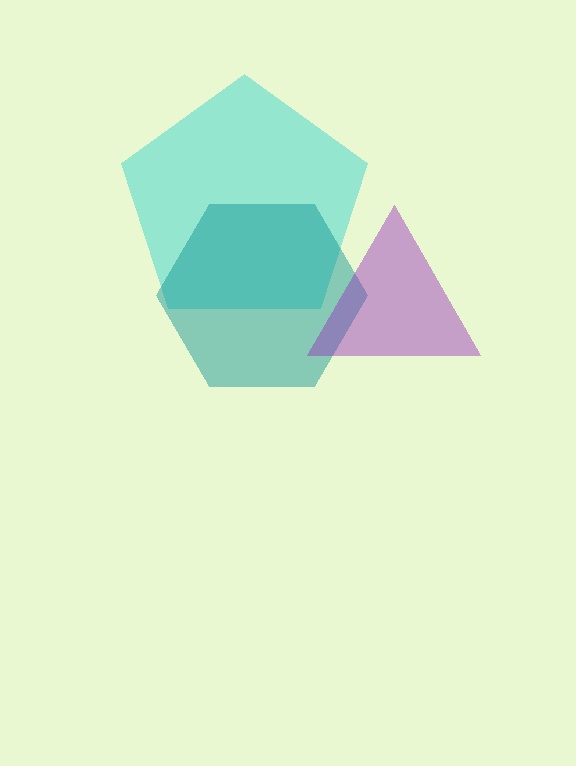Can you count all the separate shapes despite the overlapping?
Yes, there are 3 separate shapes.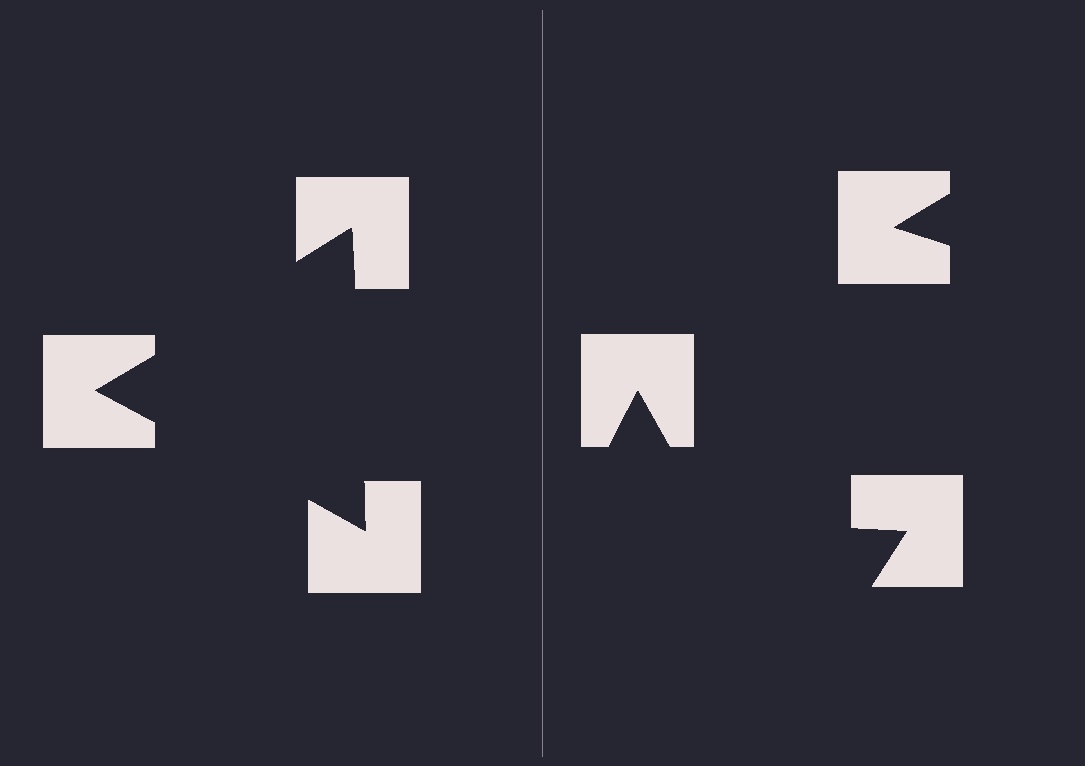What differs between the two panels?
The notched squares are positioned identically on both sides; only the wedge orientations differ. On the left they align to a triangle; on the right they are misaligned.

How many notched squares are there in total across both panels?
6 — 3 on each side.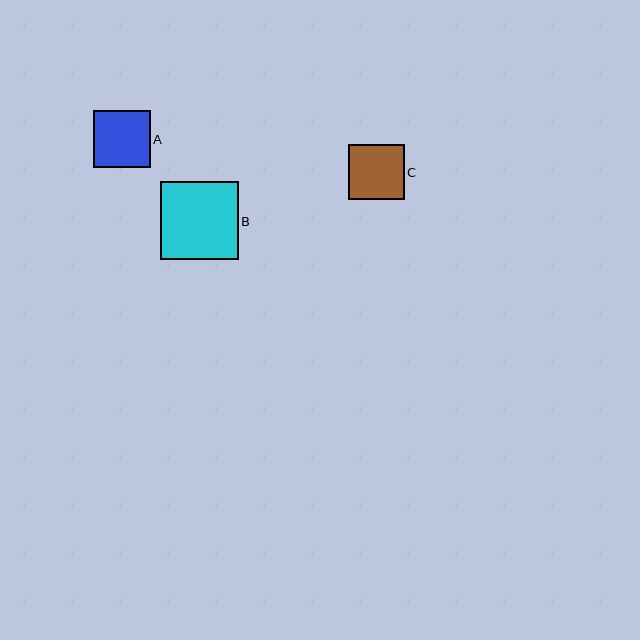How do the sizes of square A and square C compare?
Square A and square C are approximately the same size.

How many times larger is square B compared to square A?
Square B is approximately 1.4 times the size of square A.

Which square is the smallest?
Square C is the smallest with a size of approximately 55 pixels.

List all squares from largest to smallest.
From largest to smallest: B, A, C.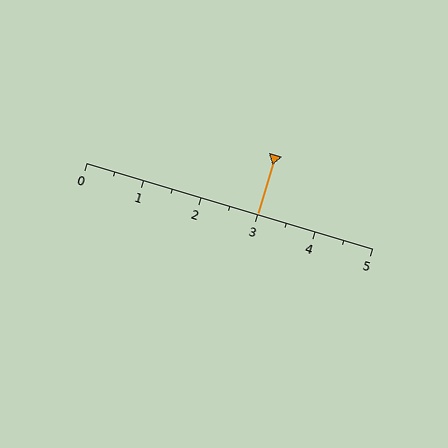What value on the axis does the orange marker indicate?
The marker indicates approximately 3.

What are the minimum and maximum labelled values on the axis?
The axis runs from 0 to 5.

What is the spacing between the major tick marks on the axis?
The major ticks are spaced 1 apart.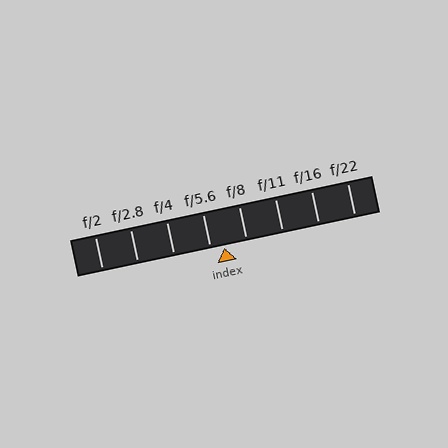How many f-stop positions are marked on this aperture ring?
There are 8 f-stop positions marked.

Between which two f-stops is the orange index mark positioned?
The index mark is between f/5.6 and f/8.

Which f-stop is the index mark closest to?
The index mark is closest to f/5.6.